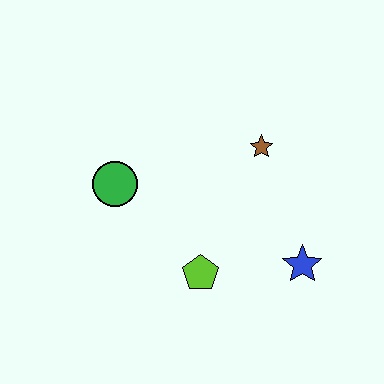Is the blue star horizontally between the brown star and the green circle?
No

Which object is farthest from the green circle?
The blue star is farthest from the green circle.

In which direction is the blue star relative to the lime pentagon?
The blue star is to the right of the lime pentagon.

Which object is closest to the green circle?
The lime pentagon is closest to the green circle.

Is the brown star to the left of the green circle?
No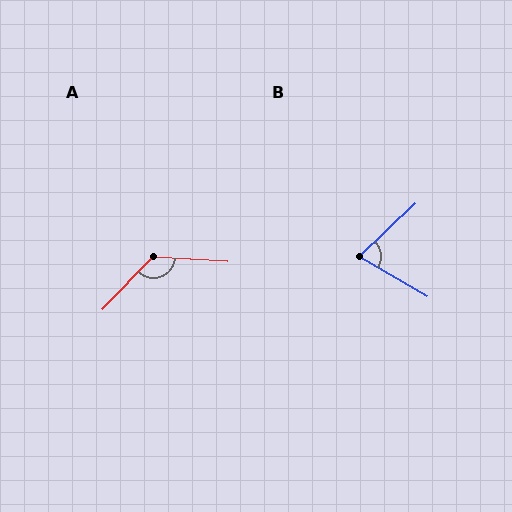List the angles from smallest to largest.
B (74°), A (130°).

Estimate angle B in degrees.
Approximately 74 degrees.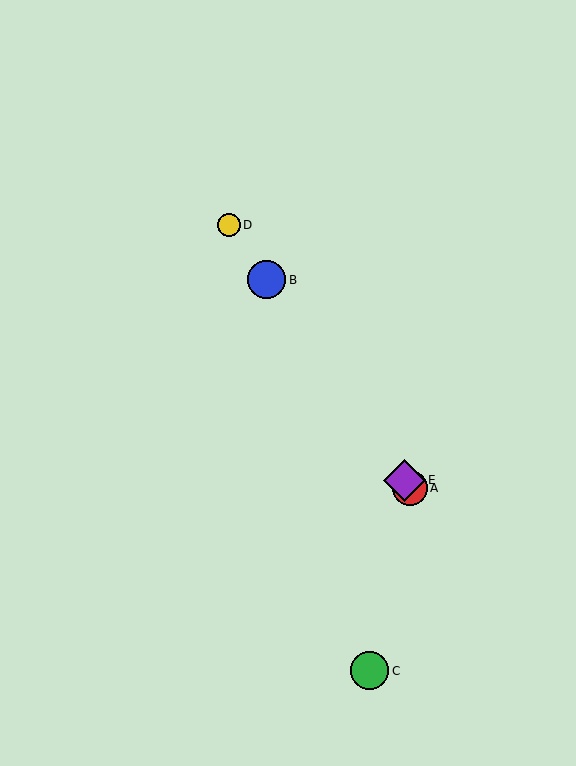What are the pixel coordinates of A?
Object A is at (410, 488).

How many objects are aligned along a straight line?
4 objects (A, B, D, E) are aligned along a straight line.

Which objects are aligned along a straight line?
Objects A, B, D, E are aligned along a straight line.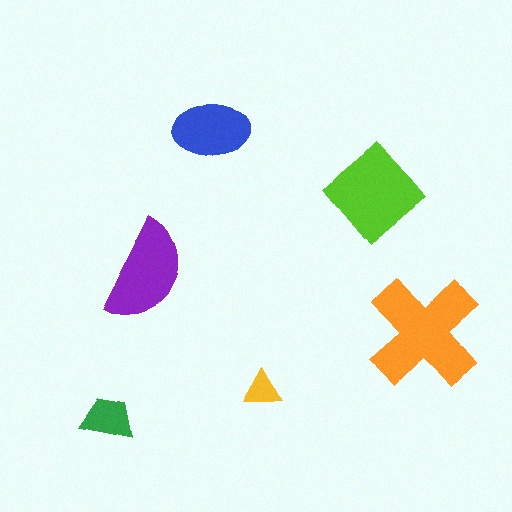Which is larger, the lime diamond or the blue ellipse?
The lime diamond.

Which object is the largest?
The orange cross.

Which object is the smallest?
The yellow triangle.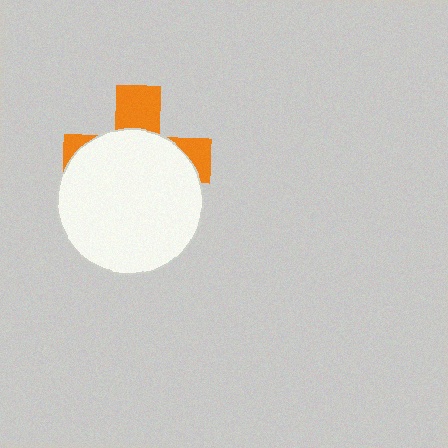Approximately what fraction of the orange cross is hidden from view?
Roughly 69% of the orange cross is hidden behind the white circle.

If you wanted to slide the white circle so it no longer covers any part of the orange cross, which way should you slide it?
Slide it down — that is the most direct way to separate the two shapes.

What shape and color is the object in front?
The object in front is a white circle.